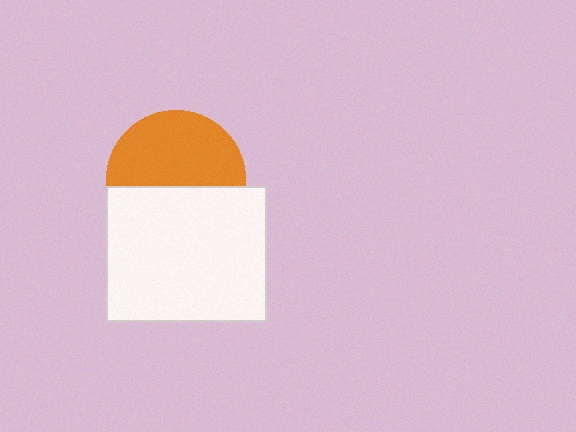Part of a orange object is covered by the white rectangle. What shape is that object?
It is a circle.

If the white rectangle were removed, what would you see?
You would see the complete orange circle.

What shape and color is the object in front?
The object in front is a white rectangle.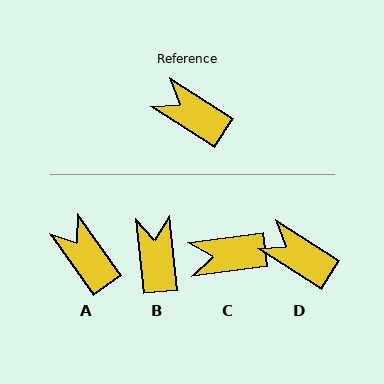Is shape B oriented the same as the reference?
No, it is off by about 52 degrees.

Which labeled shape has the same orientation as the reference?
D.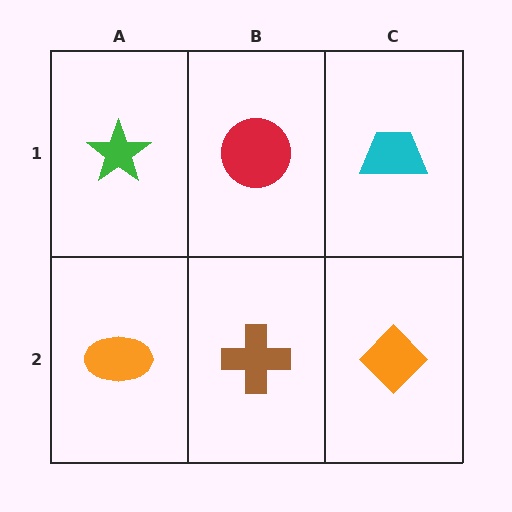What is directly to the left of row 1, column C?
A red circle.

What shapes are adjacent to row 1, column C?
An orange diamond (row 2, column C), a red circle (row 1, column B).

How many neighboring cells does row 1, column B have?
3.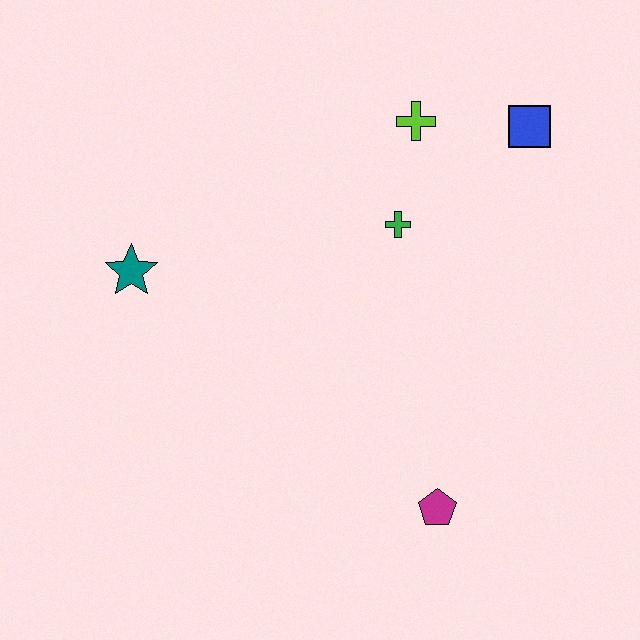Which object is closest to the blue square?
The lime cross is closest to the blue square.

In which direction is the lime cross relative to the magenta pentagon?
The lime cross is above the magenta pentagon.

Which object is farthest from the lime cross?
The magenta pentagon is farthest from the lime cross.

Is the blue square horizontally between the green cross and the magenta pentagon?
No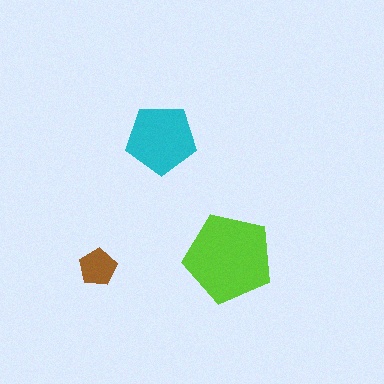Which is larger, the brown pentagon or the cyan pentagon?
The cyan one.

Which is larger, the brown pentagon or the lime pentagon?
The lime one.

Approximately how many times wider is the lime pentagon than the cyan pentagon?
About 1.5 times wider.